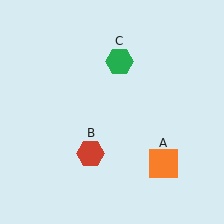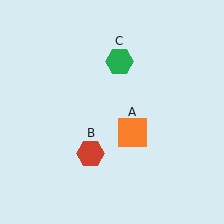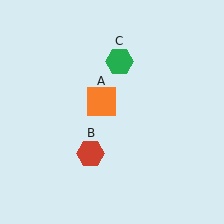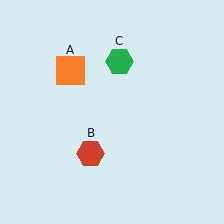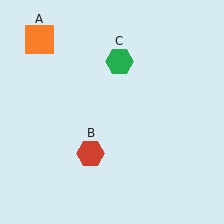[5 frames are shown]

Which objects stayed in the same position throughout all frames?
Red hexagon (object B) and green hexagon (object C) remained stationary.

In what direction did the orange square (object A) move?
The orange square (object A) moved up and to the left.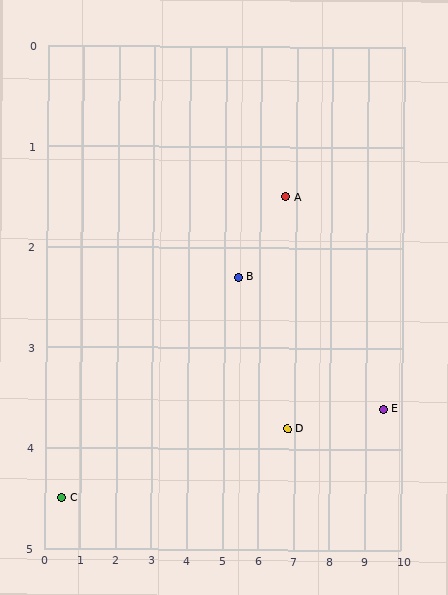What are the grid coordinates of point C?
Point C is at approximately (0.5, 4.5).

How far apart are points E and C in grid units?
Points E and C are about 9.0 grid units apart.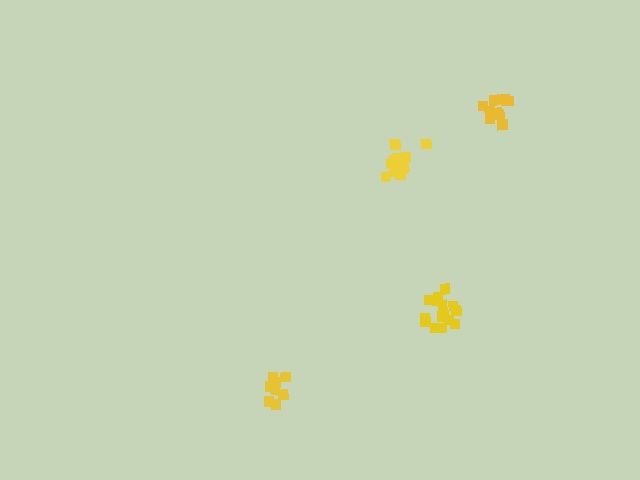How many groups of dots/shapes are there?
There are 4 groups.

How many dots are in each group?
Group 1: 15 dots, Group 2: 9 dots, Group 3: 12 dots, Group 4: 13 dots (49 total).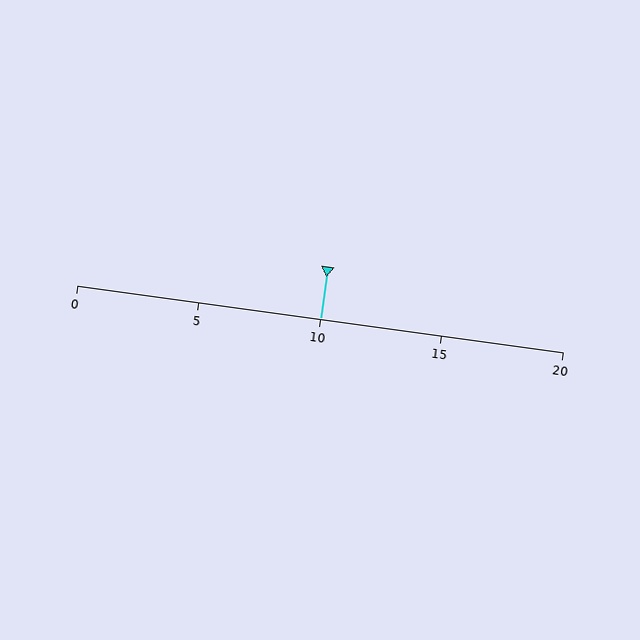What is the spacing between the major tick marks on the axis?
The major ticks are spaced 5 apart.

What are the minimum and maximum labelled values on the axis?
The axis runs from 0 to 20.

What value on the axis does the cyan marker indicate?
The marker indicates approximately 10.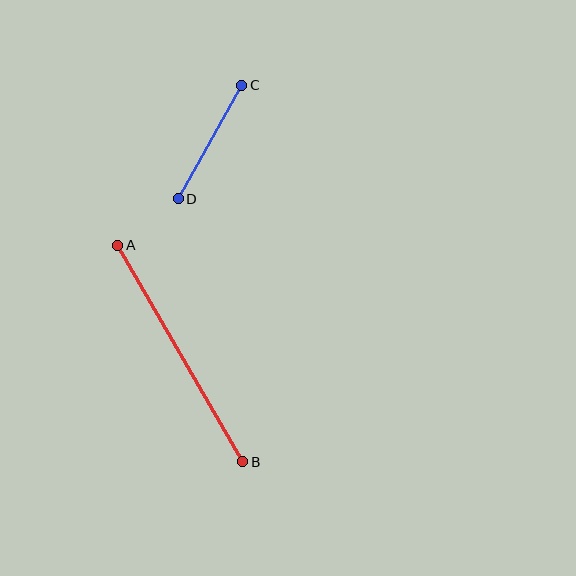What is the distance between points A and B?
The distance is approximately 250 pixels.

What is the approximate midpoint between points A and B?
The midpoint is at approximately (180, 354) pixels.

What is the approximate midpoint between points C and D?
The midpoint is at approximately (210, 142) pixels.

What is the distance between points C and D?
The distance is approximately 130 pixels.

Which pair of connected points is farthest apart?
Points A and B are farthest apart.